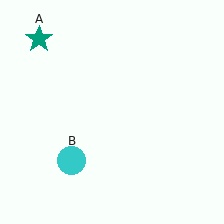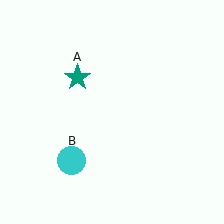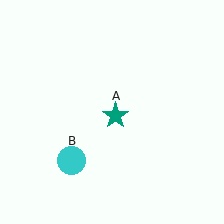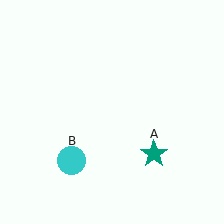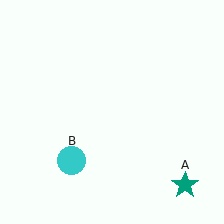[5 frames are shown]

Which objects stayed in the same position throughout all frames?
Cyan circle (object B) remained stationary.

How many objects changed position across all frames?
1 object changed position: teal star (object A).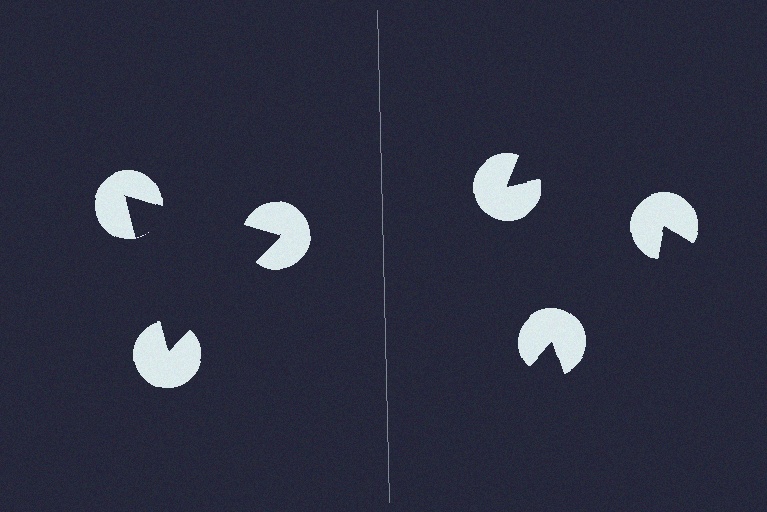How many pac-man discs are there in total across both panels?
6 — 3 on each side.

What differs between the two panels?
The pac-man discs are positioned identically on both sides; only the wedge orientations differ. On the left they align to a triangle; on the right they are misaligned.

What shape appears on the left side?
An illusory triangle.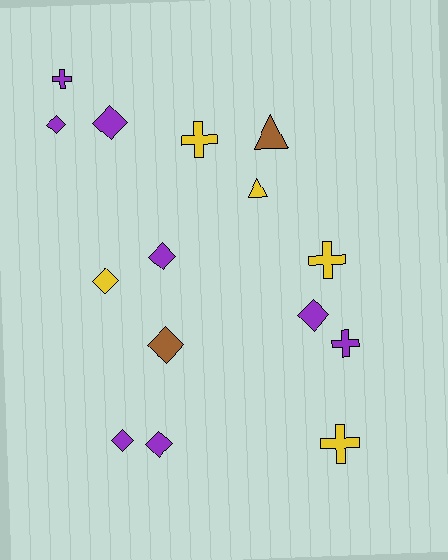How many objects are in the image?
There are 15 objects.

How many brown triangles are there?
There is 1 brown triangle.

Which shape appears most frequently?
Diamond, with 8 objects.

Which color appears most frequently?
Purple, with 8 objects.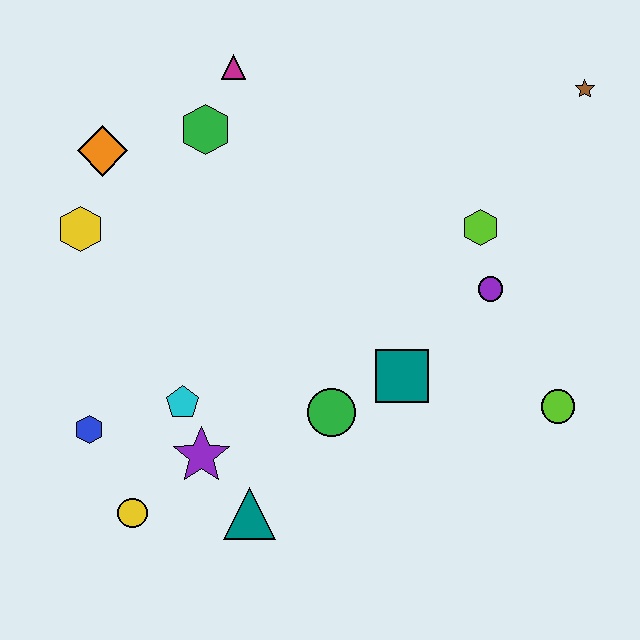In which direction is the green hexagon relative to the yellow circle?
The green hexagon is above the yellow circle.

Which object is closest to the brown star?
The lime hexagon is closest to the brown star.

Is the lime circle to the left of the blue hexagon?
No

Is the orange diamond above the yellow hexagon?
Yes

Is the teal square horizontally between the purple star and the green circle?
No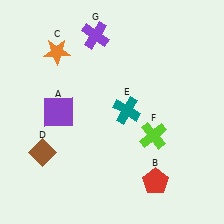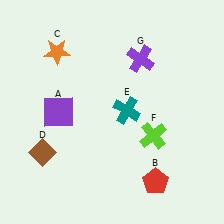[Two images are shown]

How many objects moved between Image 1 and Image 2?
1 object moved between the two images.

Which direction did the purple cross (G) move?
The purple cross (G) moved right.